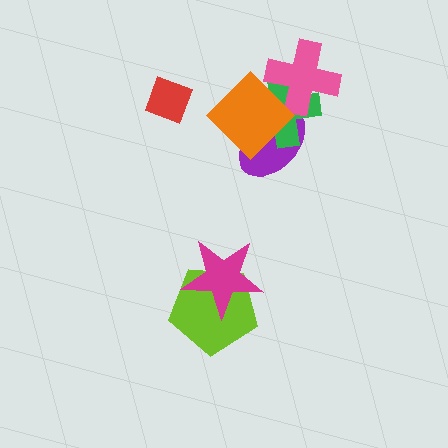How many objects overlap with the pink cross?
2 objects overlap with the pink cross.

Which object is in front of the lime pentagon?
The magenta star is in front of the lime pentagon.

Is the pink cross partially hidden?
Yes, it is partially covered by another shape.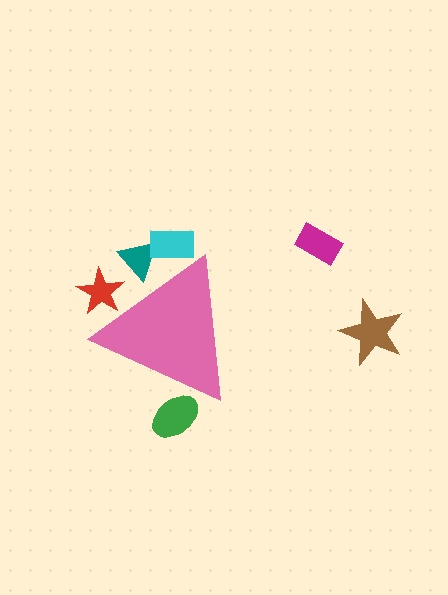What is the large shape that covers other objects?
A pink triangle.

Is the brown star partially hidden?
No, the brown star is fully visible.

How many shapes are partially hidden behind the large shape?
4 shapes are partially hidden.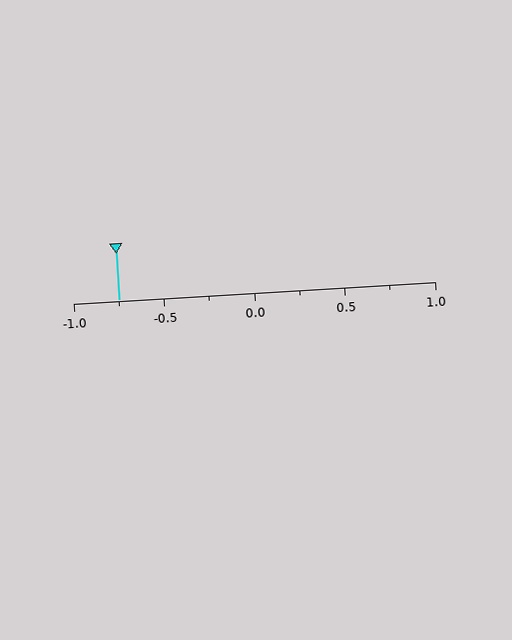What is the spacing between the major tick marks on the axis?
The major ticks are spaced 0.5 apart.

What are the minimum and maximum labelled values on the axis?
The axis runs from -1.0 to 1.0.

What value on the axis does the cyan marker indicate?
The marker indicates approximately -0.75.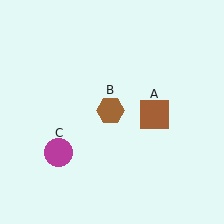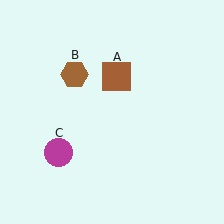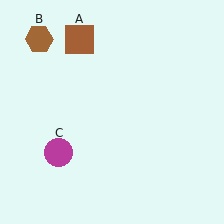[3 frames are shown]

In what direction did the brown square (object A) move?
The brown square (object A) moved up and to the left.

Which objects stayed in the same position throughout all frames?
Magenta circle (object C) remained stationary.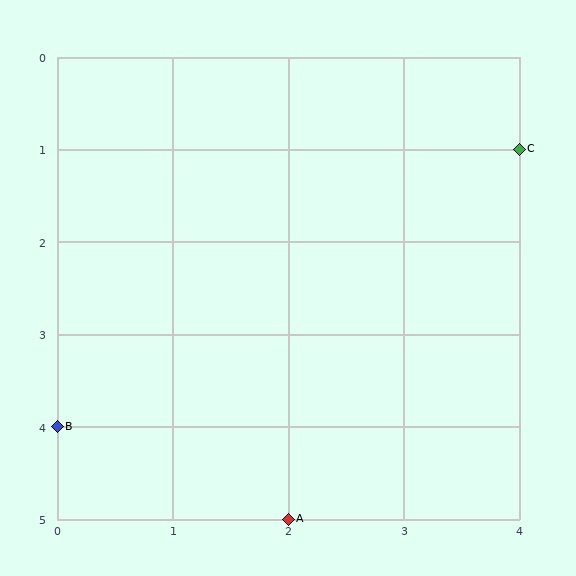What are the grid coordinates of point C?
Point C is at grid coordinates (4, 1).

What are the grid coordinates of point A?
Point A is at grid coordinates (2, 5).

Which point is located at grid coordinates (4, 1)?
Point C is at (4, 1).